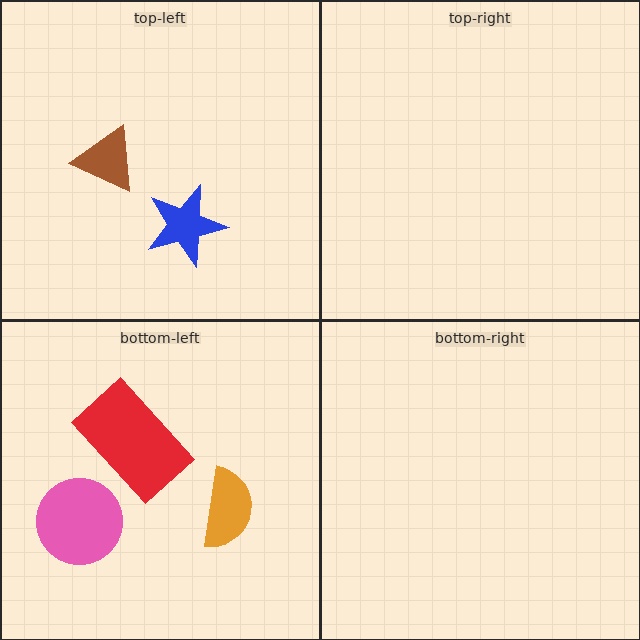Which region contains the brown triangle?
The top-left region.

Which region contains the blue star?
The top-left region.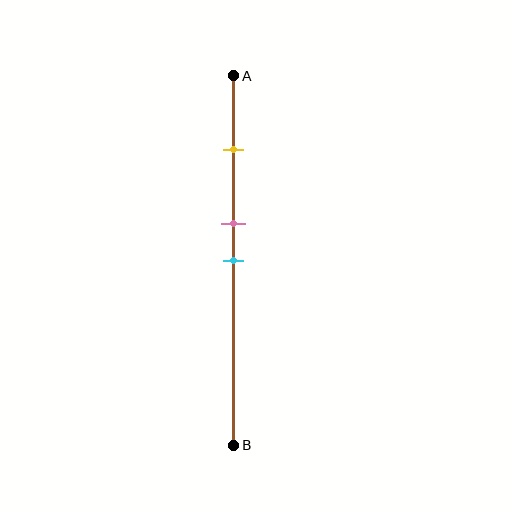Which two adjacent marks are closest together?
The pink and cyan marks are the closest adjacent pair.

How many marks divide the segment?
There are 3 marks dividing the segment.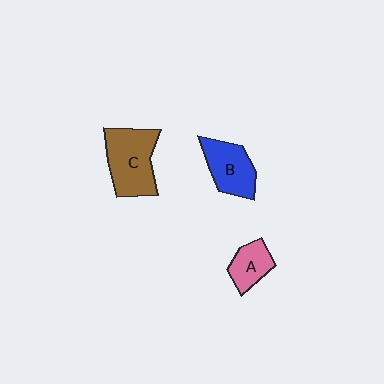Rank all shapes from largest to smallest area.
From largest to smallest: C (brown), B (blue), A (pink).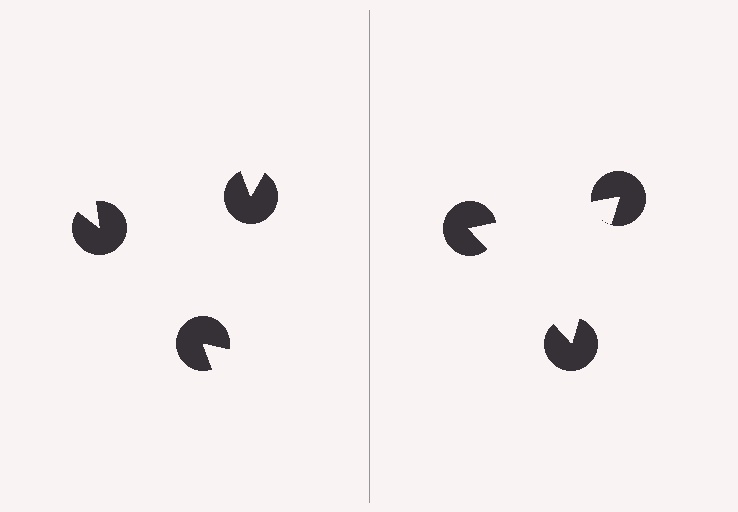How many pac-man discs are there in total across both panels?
6 — 3 on each side.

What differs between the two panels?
The pac-man discs are positioned identically on both sides; only the wedge orientations differ. On the right they align to a triangle; on the left they are misaligned.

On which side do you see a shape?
An illusory triangle appears on the right side. On the left side the wedge cuts are rotated, so no coherent shape forms.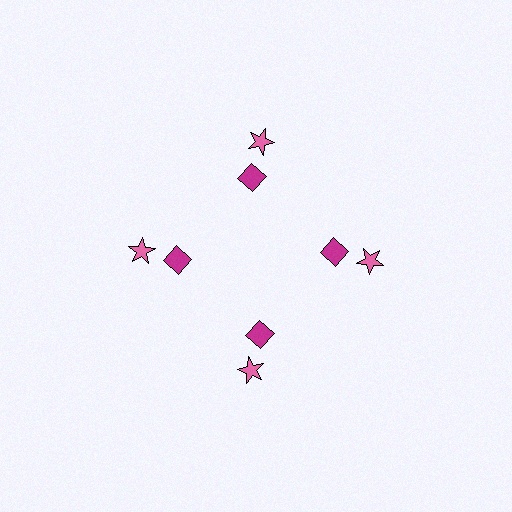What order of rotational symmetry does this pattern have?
This pattern has 4-fold rotational symmetry.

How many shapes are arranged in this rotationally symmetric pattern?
There are 8 shapes, arranged in 4 groups of 2.